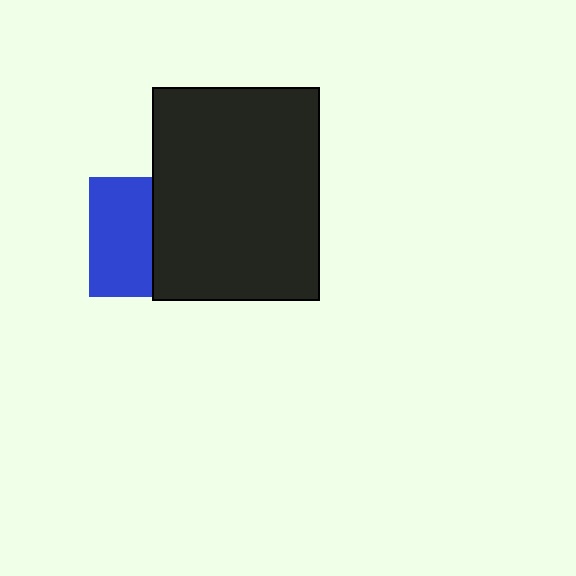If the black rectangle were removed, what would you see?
You would see the complete blue square.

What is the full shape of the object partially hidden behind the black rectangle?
The partially hidden object is a blue square.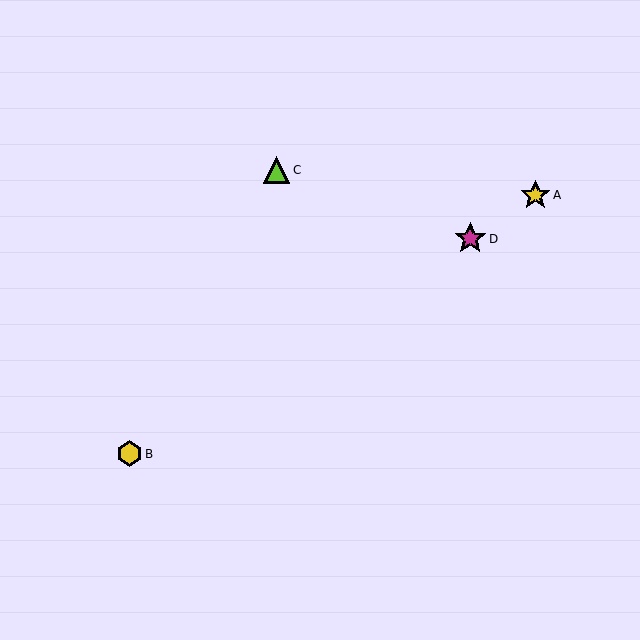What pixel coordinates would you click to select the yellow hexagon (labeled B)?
Click at (129, 454) to select the yellow hexagon B.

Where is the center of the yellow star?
The center of the yellow star is at (535, 195).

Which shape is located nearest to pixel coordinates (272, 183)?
The lime triangle (labeled C) at (277, 170) is nearest to that location.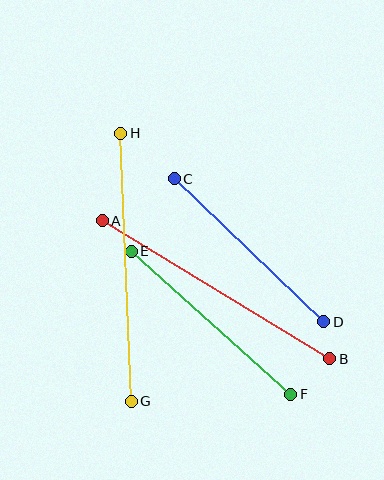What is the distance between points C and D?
The distance is approximately 207 pixels.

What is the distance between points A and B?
The distance is approximately 266 pixels.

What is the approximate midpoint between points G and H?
The midpoint is at approximately (126, 267) pixels.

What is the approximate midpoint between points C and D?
The midpoint is at approximately (249, 250) pixels.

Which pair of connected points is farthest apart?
Points G and H are farthest apart.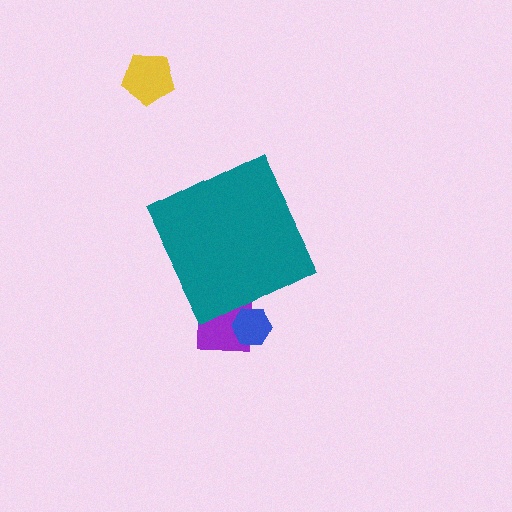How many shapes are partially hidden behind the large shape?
2 shapes are partially hidden.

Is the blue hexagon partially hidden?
Yes, the blue hexagon is partially hidden behind the teal diamond.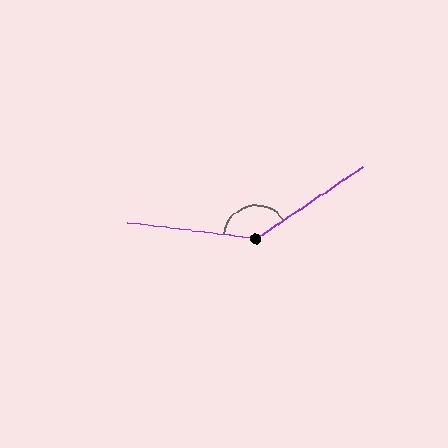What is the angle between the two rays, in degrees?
Approximately 139 degrees.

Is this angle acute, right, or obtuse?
It is obtuse.